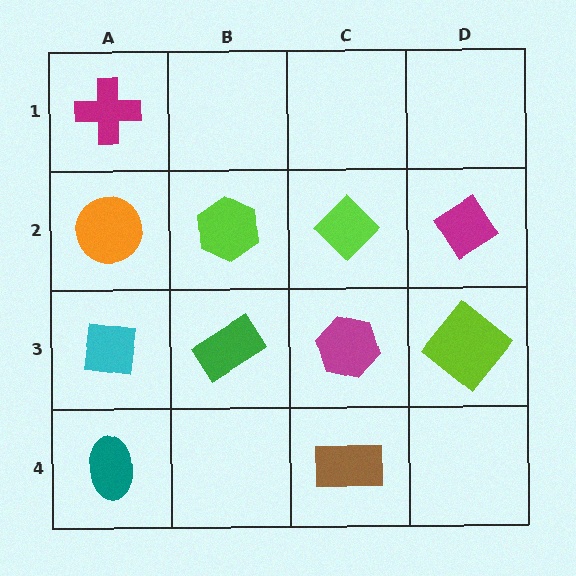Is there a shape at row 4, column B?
No, that cell is empty.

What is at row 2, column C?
A lime diamond.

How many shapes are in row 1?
1 shape.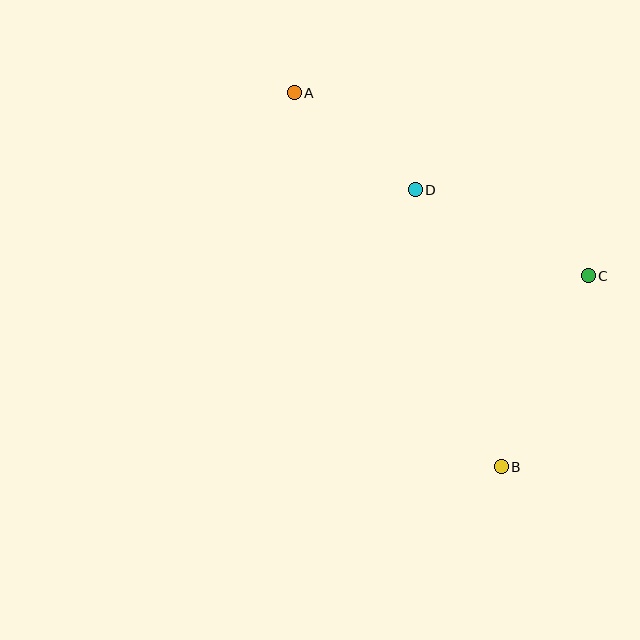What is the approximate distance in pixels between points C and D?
The distance between C and D is approximately 193 pixels.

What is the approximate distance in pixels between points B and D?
The distance between B and D is approximately 290 pixels.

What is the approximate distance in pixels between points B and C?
The distance between B and C is approximately 210 pixels.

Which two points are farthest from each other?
Points A and B are farthest from each other.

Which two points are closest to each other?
Points A and D are closest to each other.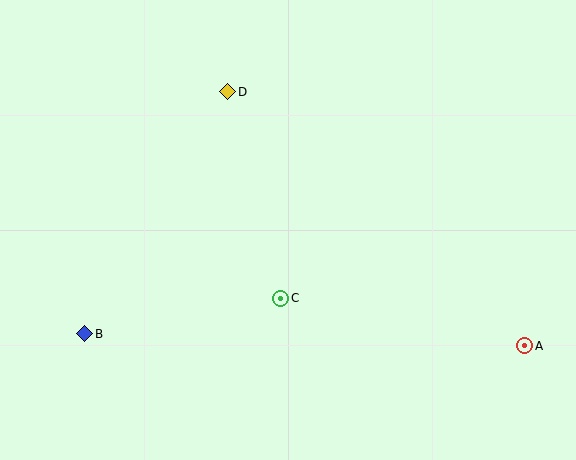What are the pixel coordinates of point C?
Point C is at (281, 298).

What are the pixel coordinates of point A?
Point A is at (525, 346).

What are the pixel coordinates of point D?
Point D is at (228, 92).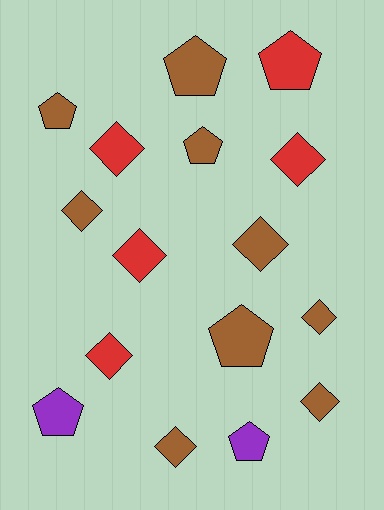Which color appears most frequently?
Brown, with 9 objects.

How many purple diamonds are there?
There are no purple diamonds.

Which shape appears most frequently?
Diamond, with 9 objects.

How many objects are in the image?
There are 16 objects.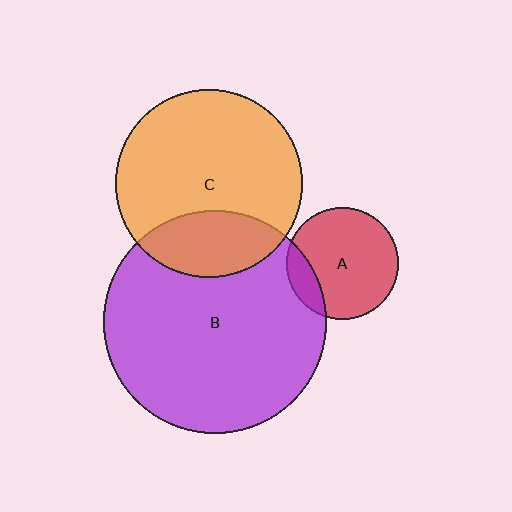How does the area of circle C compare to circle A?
Approximately 2.8 times.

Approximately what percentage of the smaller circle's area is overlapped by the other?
Approximately 25%.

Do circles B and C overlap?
Yes.